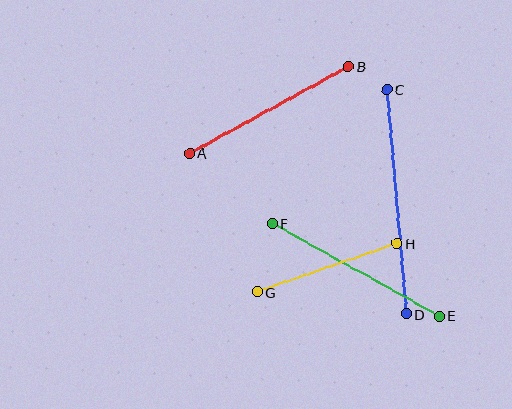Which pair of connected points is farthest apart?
Points C and D are farthest apart.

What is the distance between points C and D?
The distance is approximately 226 pixels.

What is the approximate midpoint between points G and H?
The midpoint is at approximately (327, 268) pixels.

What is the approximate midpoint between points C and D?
The midpoint is at approximately (397, 202) pixels.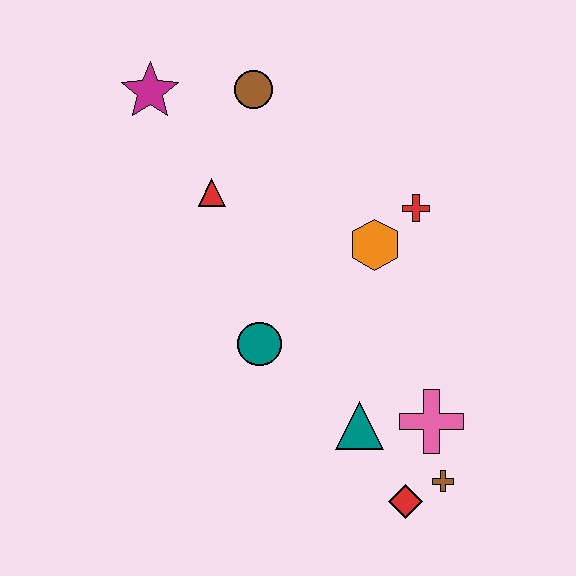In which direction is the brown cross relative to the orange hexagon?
The brown cross is below the orange hexagon.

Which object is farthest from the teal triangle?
The magenta star is farthest from the teal triangle.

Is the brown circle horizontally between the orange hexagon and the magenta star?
Yes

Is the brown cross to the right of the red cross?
Yes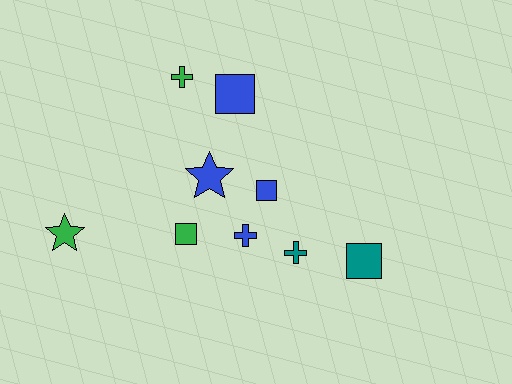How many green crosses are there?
There is 1 green cross.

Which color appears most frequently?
Blue, with 4 objects.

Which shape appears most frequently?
Square, with 4 objects.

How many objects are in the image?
There are 9 objects.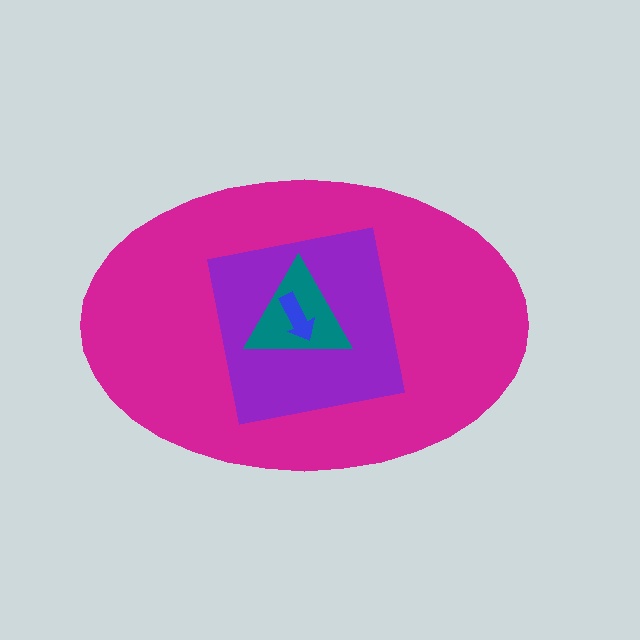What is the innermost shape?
The blue arrow.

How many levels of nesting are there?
4.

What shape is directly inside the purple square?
The teal triangle.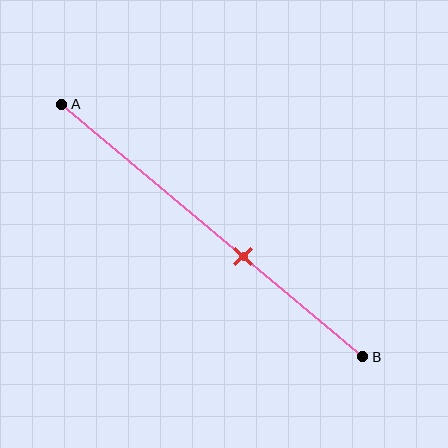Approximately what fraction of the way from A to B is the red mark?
The red mark is approximately 60% of the way from A to B.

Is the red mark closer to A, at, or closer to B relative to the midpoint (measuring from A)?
The red mark is closer to point B than the midpoint of segment AB.